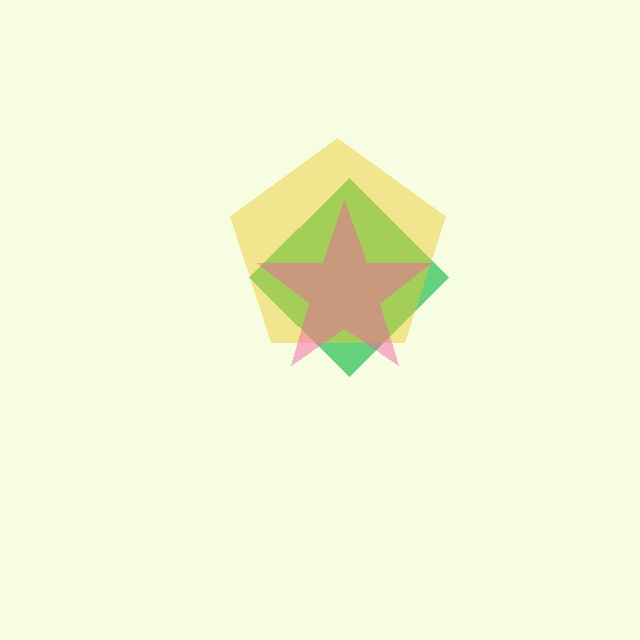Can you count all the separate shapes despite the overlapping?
Yes, there are 3 separate shapes.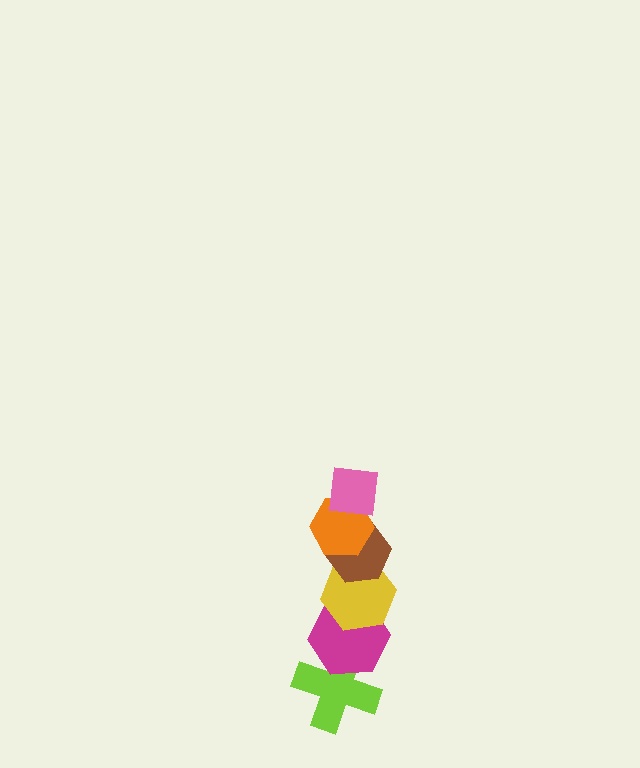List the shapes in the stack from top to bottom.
From top to bottom: the pink square, the orange hexagon, the brown hexagon, the yellow hexagon, the magenta hexagon, the lime cross.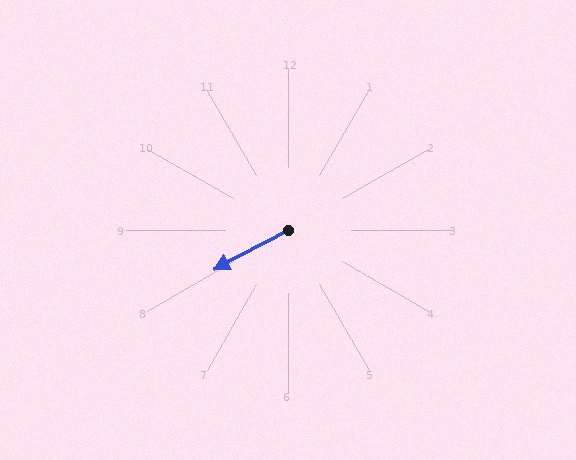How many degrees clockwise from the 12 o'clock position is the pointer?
Approximately 242 degrees.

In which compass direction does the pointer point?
Southwest.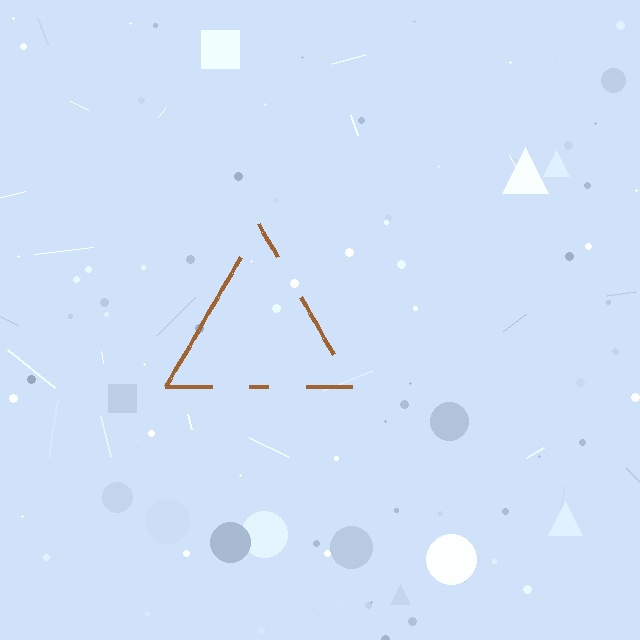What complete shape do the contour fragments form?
The contour fragments form a triangle.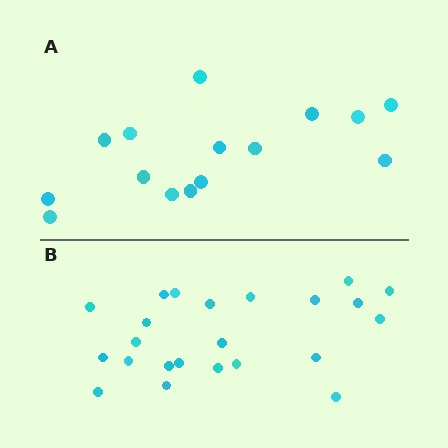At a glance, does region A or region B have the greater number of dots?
Region B (the bottom region) has more dots.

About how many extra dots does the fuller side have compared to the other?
Region B has roughly 8 or so more dots than region A.